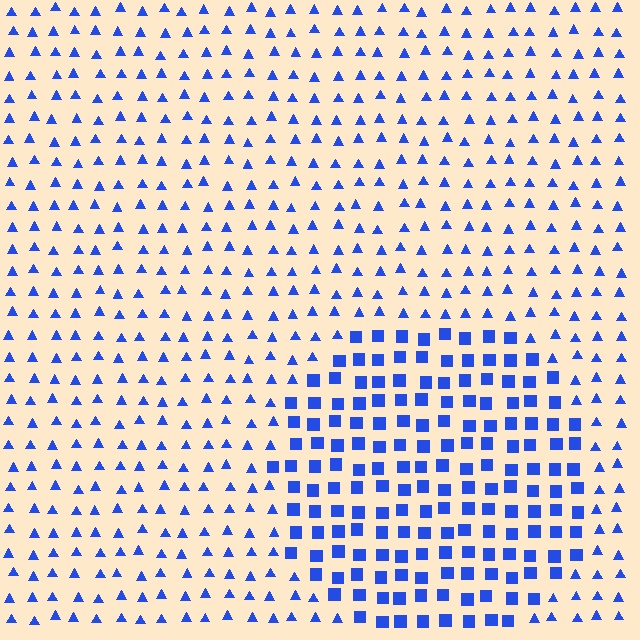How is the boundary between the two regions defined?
The boundary is defined by a change in element shape: squares inside vs. triangles outside. All elements share the same color and spacing.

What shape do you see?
I see a circle.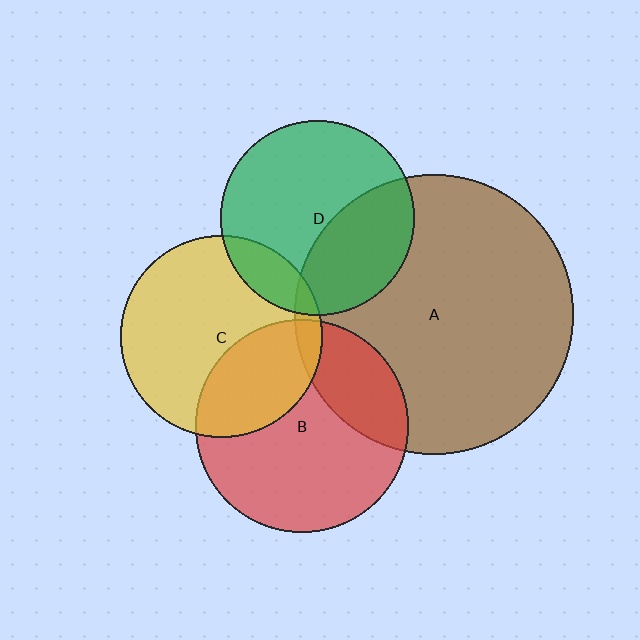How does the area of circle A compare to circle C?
Approximately 1.9 times.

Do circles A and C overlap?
Yes.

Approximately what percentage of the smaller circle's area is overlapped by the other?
Approximately 5%.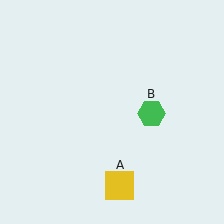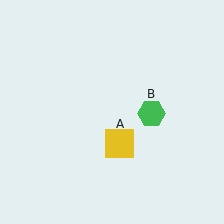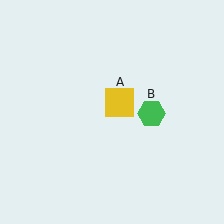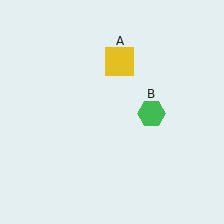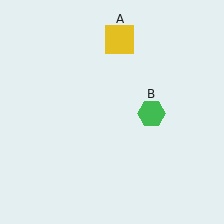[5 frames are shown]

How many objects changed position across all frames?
1 object changed position: yellow square (object A).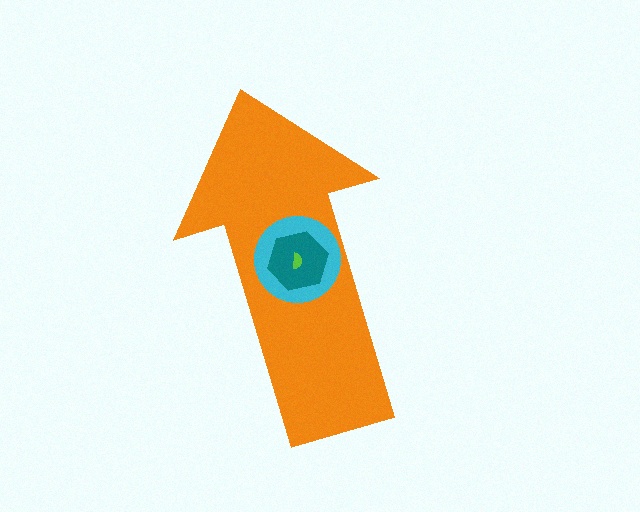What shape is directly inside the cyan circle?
The teal hexagon.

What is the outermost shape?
The orange arrow.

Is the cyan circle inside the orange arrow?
Yes.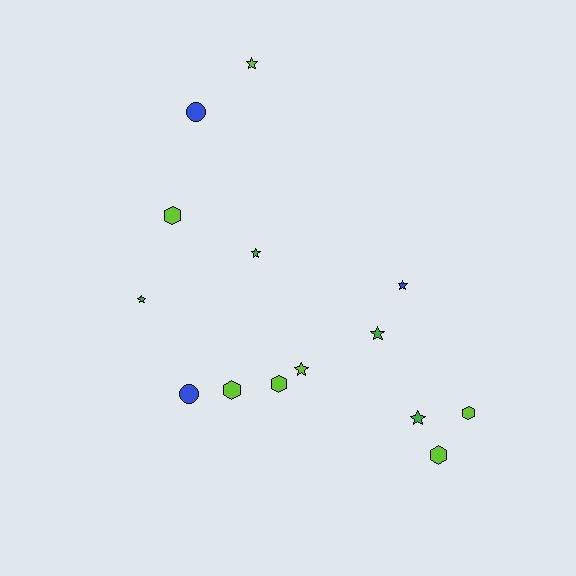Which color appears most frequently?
Lime, with 7 objects.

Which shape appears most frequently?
Star, with 7 objects.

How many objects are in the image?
There are 14 objects.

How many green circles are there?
There are no green circles.